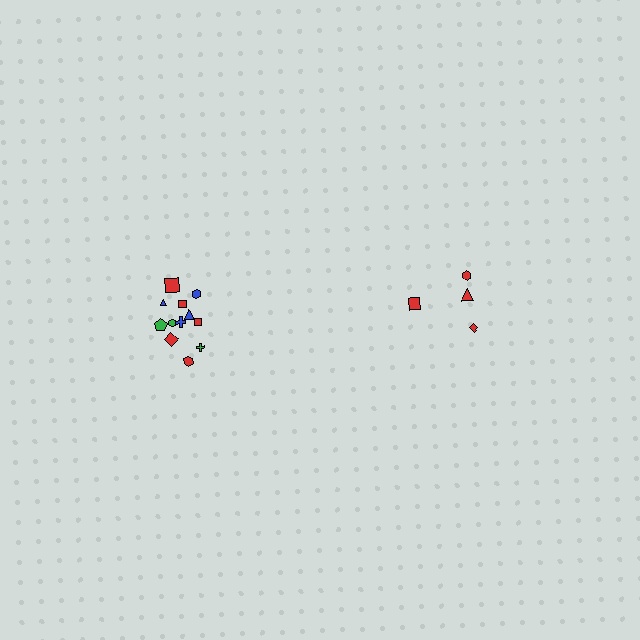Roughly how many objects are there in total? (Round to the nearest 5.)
Roughly 15 objects in total.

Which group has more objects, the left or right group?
The left group.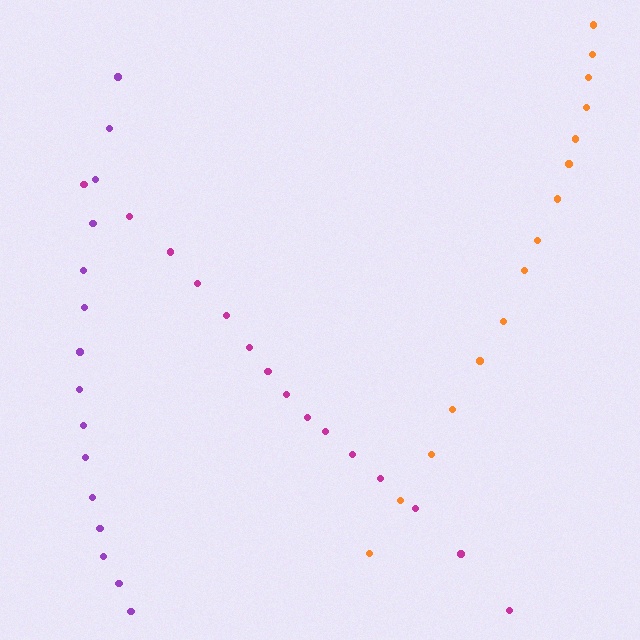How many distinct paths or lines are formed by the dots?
There are 3 distinct paths.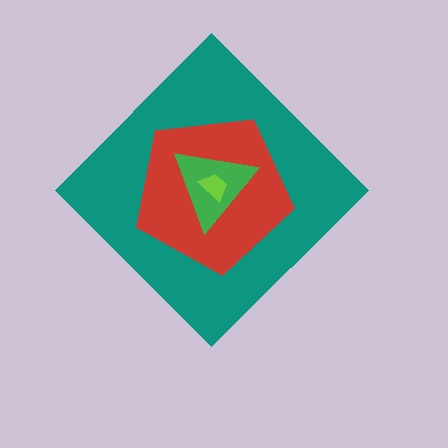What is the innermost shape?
The lime trapezoid.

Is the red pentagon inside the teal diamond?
Yes.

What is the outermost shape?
The teal diamond.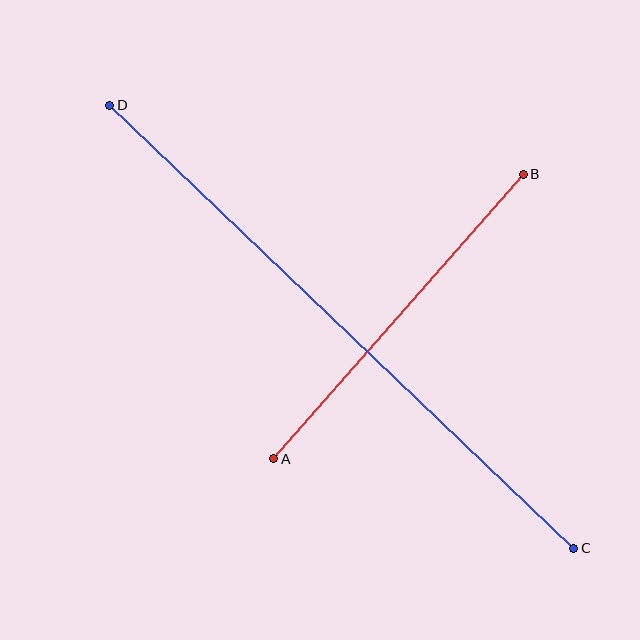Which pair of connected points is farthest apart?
Points C and D are farthest apart.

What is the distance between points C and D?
The distance is approximately 641 pixels.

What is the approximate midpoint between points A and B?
The midpoint is at approximately (398, 317) pixels.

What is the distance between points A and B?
The distance is approximately 378 pixels.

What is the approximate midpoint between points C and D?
The midpoint is at approximately (342, 327) pixels.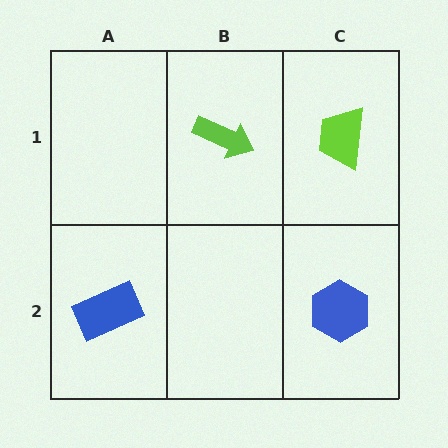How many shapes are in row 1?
2 shapes.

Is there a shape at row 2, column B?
No, that cell is empty.